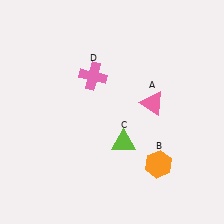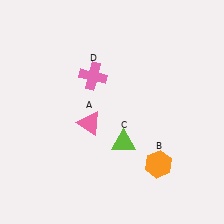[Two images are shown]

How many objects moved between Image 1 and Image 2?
1 object moved between the two images.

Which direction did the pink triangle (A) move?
The pink triangle (A) moved left.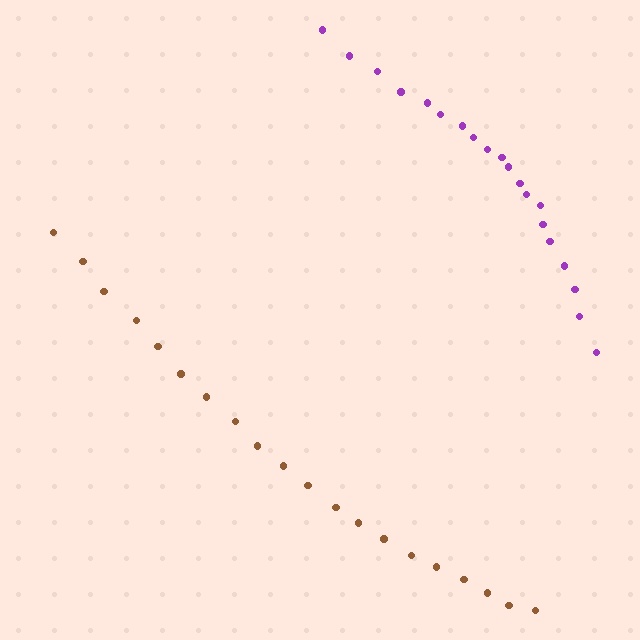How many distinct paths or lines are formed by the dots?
There are 2 distinct paths.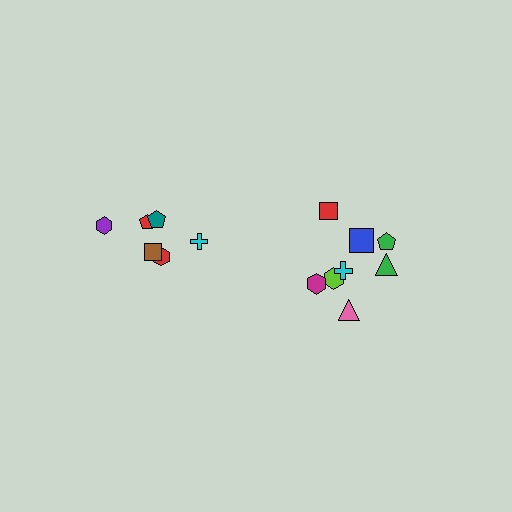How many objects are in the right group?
There are 8 objects.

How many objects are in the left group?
There are 6 objects.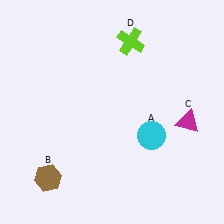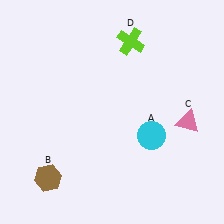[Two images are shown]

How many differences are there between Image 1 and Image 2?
There is 1 difference between the two images.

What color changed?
The triangle (C) changed from magenta in Image 1 to pink in Image 2.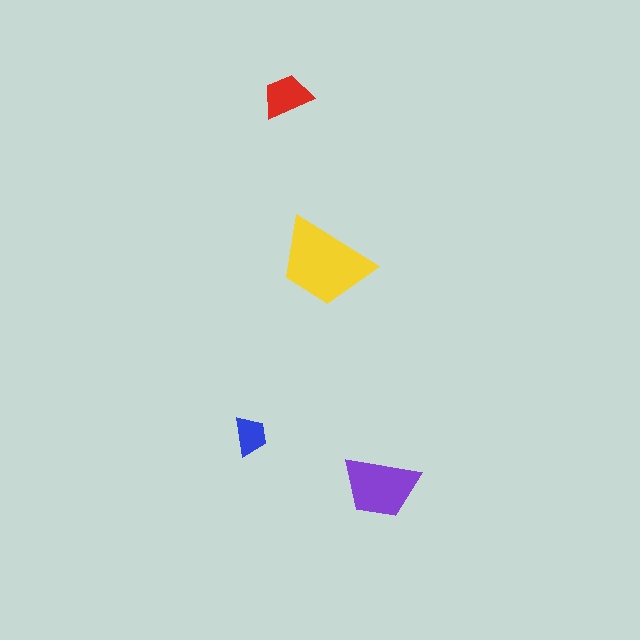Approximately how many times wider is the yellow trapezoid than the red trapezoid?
About 2 times wider.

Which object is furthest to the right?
The purple trapezoid is rightmost.